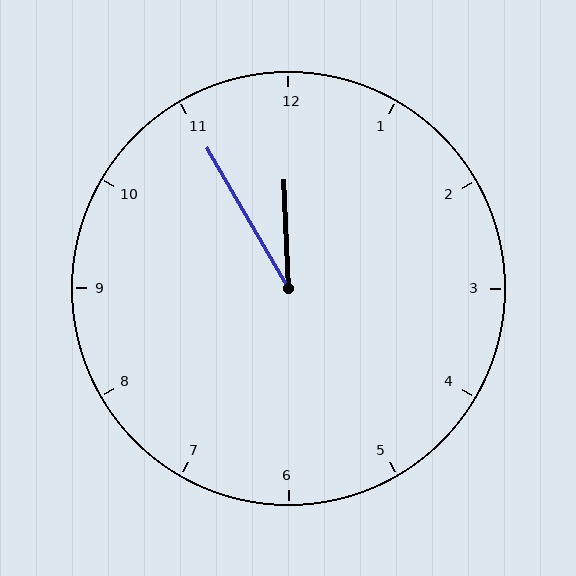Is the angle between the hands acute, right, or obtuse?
It is acute.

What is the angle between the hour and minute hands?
Approximately 28 degrees.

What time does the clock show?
11:55.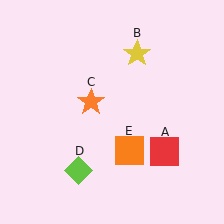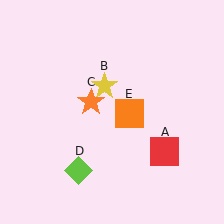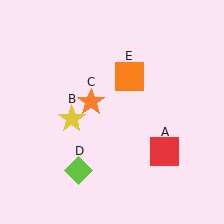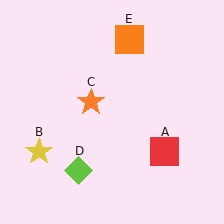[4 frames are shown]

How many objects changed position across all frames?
2 objects changed position: yellow star (object B), orange square (object E).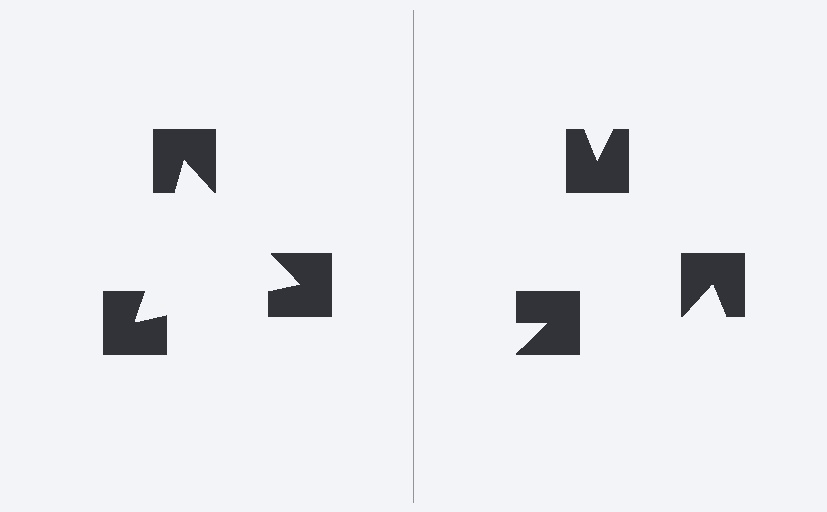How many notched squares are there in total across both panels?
6 — 3 on each side.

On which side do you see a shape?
An illusory triangle appears on the left side. On the right side the wedge cuts are rotated, so no coherent shape forms.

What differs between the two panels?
The notched squares are positioned identically on both sides; only the wedge orientations differ. On the left they align to a triangle; on the right they are misaligned.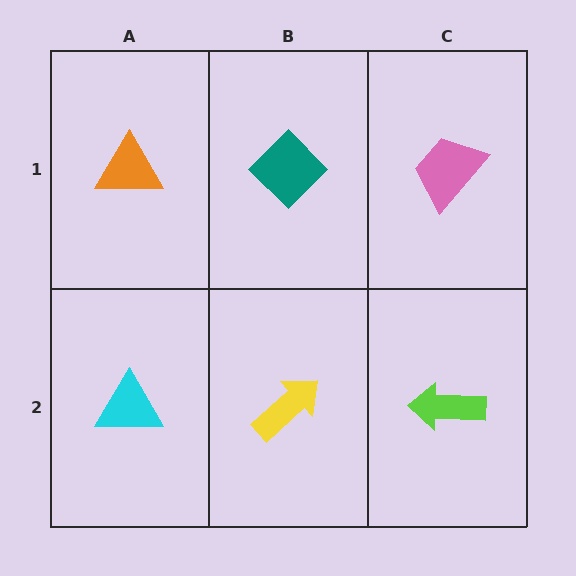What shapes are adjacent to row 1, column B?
A yellow arrow (row 2, column B), an orange triangle (row 1, column A), a pink trapezoid (row 1, column C).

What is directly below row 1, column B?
A yellow arrow.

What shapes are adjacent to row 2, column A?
An orange triangle (row 1, column A), a yellow arrow (row 2, column B).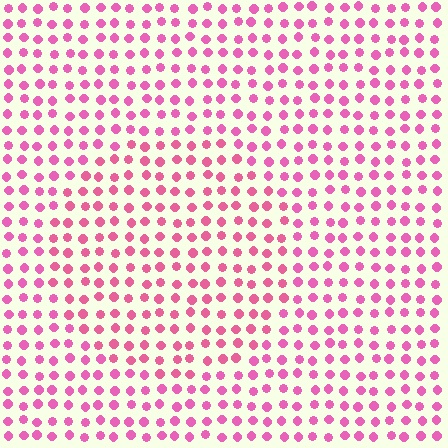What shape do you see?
I see a circle.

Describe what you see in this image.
The image is filled with small pink elements in a uniform arrangement. A circle-shaped region is visible where the elements are tinted to a slightly different hue, forming a subtle color boundary.